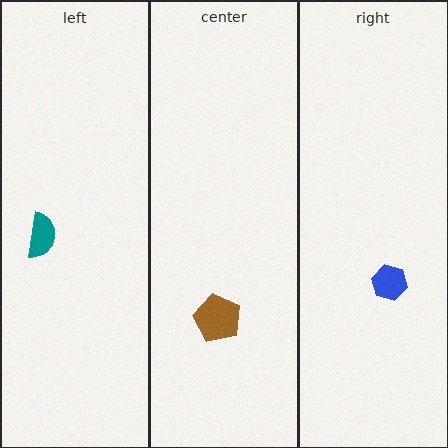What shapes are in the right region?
The blue hexagon.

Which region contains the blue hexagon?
The right region.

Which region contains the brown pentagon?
The center region.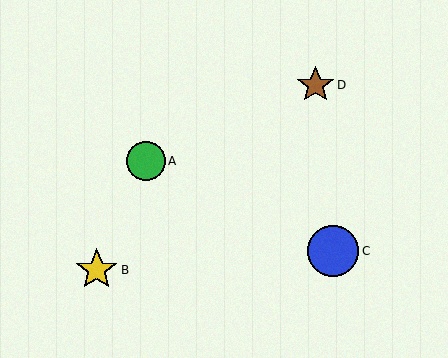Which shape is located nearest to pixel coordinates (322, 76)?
The brown star (labeled D) at (315, 85) is nearest to that location.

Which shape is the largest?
The blue circle (labeled C) is the largest.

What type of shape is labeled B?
Shape B is a yellow star.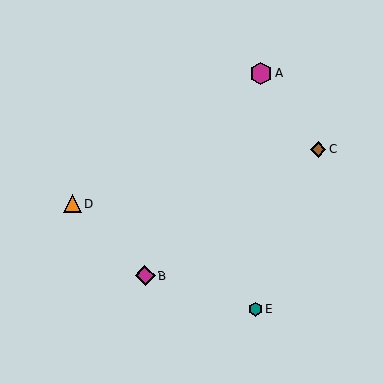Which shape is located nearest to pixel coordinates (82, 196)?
The orange triangle (labeled D) at (72, 204) is nearest to that location.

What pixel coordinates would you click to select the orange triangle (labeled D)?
Click at (72, 204) to select the orange triangle D.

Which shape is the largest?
The magenta hexagon (labeled A) is the largest.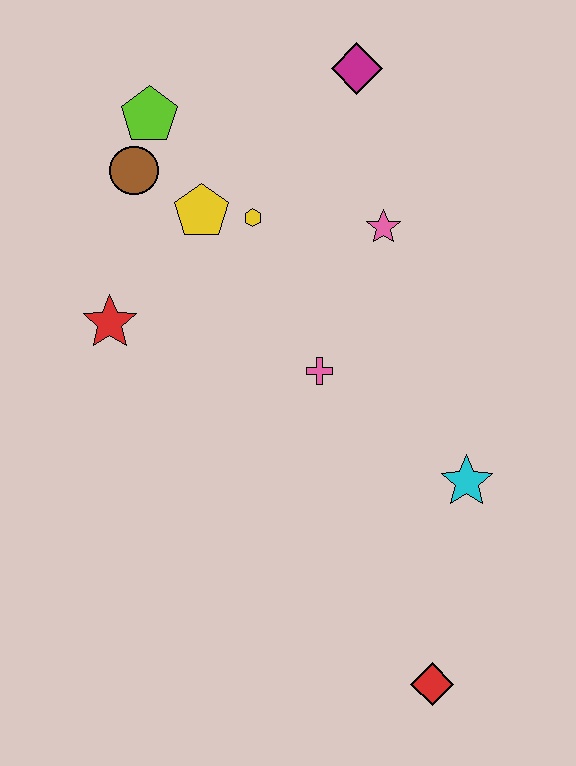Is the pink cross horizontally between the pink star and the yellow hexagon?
Yes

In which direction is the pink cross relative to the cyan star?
The pink cross is to the left of the cyan star.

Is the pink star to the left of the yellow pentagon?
No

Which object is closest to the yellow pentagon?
The yellow hexagon is closest to the yellow pentagon.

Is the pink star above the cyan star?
Yes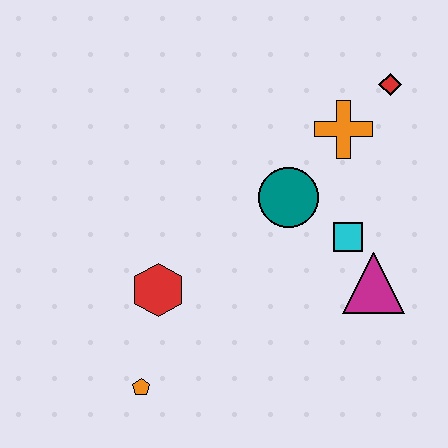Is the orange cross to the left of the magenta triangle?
Yes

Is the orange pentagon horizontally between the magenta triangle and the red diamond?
No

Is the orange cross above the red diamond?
No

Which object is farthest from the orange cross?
The orange pentagon is farthest from the orange cross.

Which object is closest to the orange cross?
The red diamond is closest to the orange cross.